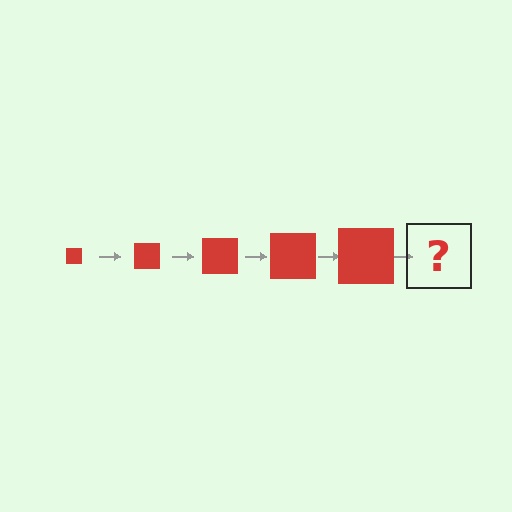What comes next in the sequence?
The next element should be a red square, larger than the previous one.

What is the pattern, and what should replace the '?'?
The pattern is that the square gets progressively larger each step. The '?' should be a red square, larger than the previous one.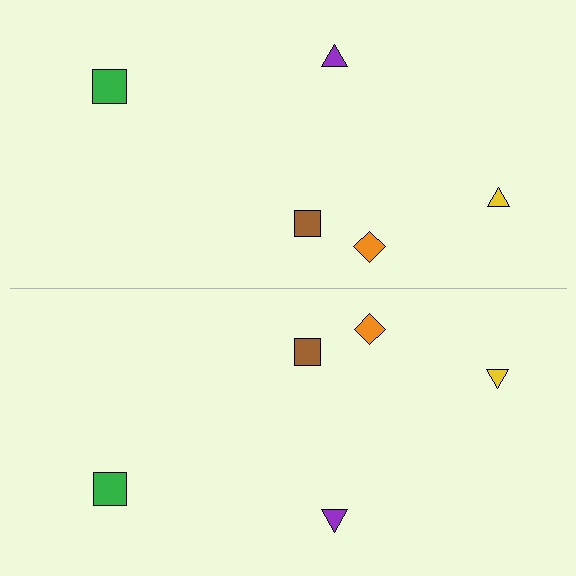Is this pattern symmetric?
Yes, this pattern has bilateral (reflection) symmetry.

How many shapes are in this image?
There are 10 shapes in this image.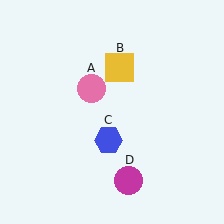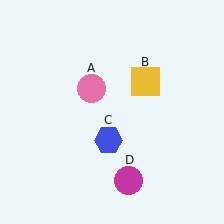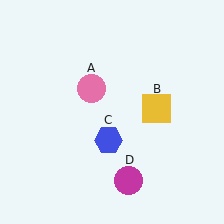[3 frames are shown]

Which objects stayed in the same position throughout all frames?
Pink circle (object A) and blue hexagon (object C) and magenta circle (object D) remained stationary.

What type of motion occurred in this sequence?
The yellow square (object B) rotated clockwise around the center of the scene.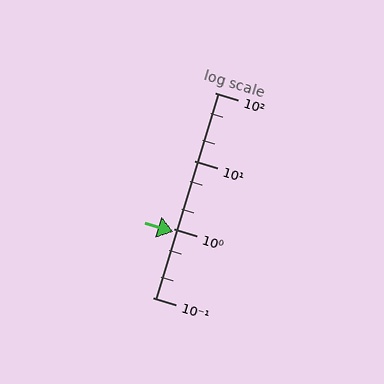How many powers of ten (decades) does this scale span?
The scale spans 3 decades, from 0.1 to 100.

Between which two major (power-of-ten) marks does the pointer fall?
The pointer is between 0.1 and 1.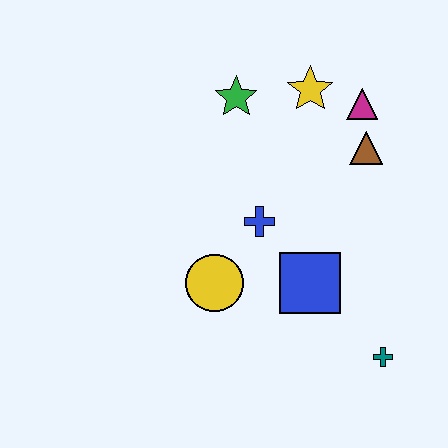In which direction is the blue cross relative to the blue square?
The blue cross is above the blue square.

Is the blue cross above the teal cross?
Yes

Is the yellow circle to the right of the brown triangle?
No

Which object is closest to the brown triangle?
The magenta triangle is closest to the brown triangle.